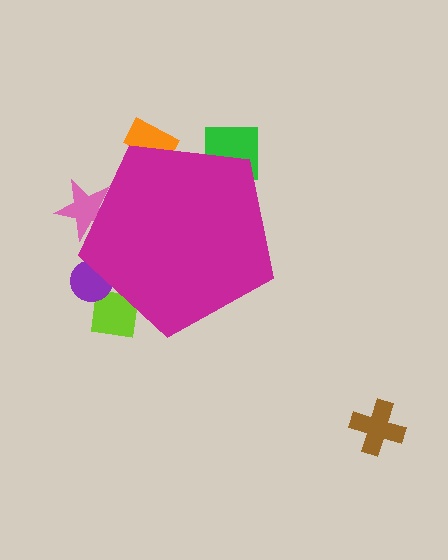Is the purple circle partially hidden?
Yes, the purple circle is partially hidden behind the magenta pentagon.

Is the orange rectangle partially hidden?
Yes, the orange rectangle is partially hidden behind the magenta pentagon.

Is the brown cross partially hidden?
No, the brown cross is fully visible.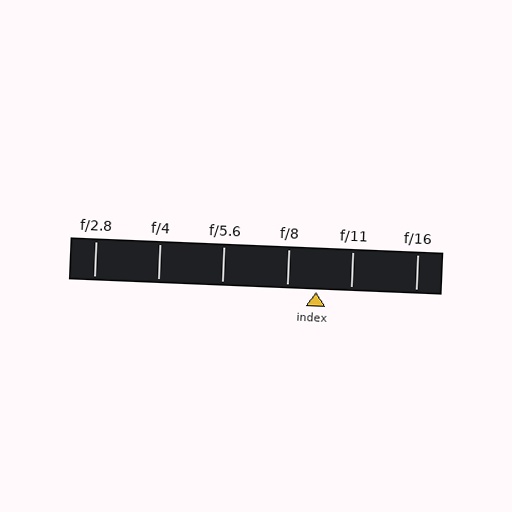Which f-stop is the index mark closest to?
The index mark is closest to f/8.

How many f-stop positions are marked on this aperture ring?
There are 6 f-stop positions marked.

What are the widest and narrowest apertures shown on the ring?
The widest aperture shown is f/2.8 and the narrowest is f/16.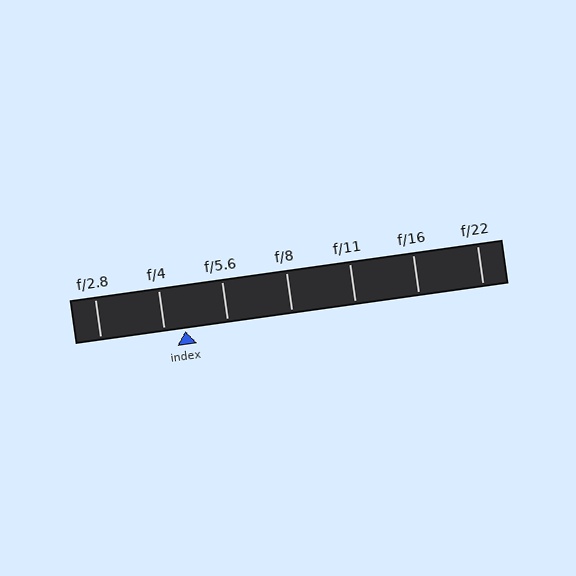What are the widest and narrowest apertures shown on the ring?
The widest aperture shown is f/2.8 and the narrowest is f/22.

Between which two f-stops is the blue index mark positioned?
The index mark is between f/4 and f/5.6.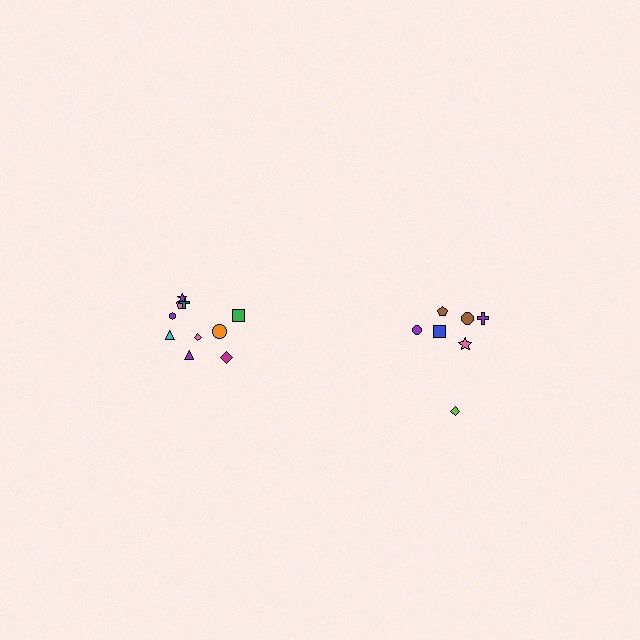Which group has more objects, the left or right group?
The left group.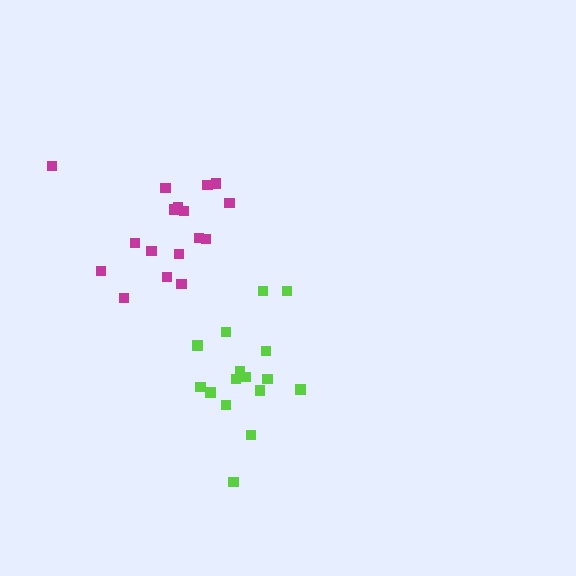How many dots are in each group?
Group 1: 17 dots, Group 2: 16 dots (33 total).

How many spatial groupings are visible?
There are 2 spatial groupings.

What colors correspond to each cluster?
The clusters are colored: magenta, lime.